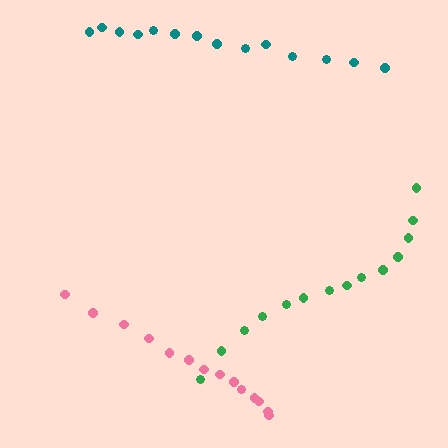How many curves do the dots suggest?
There are 3 distinct paths.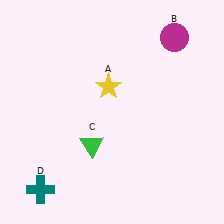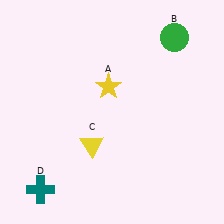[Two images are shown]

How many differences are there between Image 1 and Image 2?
There are 2 differences between the two images.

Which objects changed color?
B changed from magenta to green. C changed from green to yellow.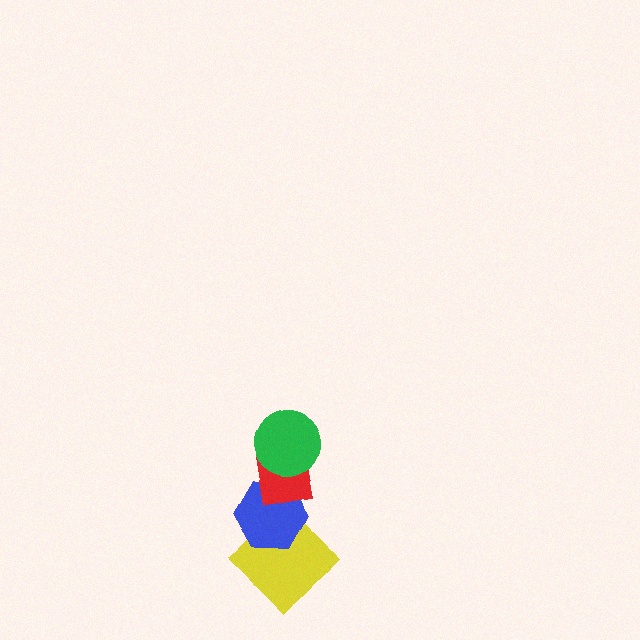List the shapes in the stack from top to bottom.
From top to bottom: the green circle, the red square, the blue hexagon, the yellow diamond.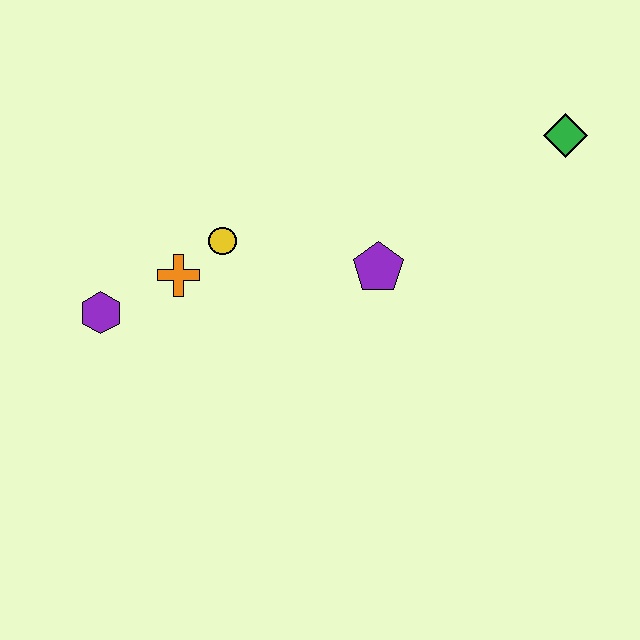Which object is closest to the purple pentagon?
The yellow circle is closest to the purple pentagon.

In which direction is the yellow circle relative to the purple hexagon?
The yellow circle is to the right of the purple hexagon.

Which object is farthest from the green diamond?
The purple hexagon is farthest from the green diamond.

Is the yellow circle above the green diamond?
No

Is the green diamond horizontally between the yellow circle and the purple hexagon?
No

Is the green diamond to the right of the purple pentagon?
Yes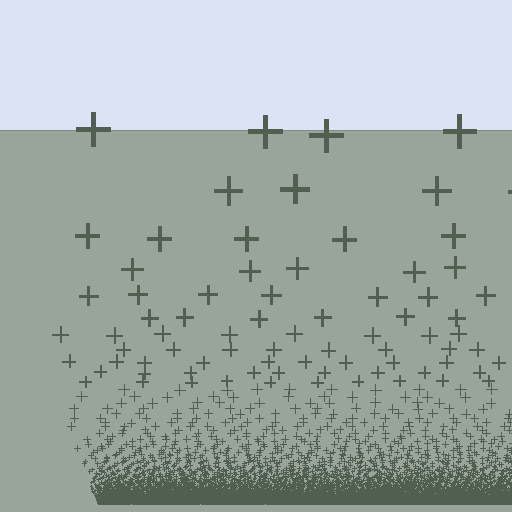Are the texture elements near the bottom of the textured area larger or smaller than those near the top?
Smaller. The gradient is inverted — elements near the bottom are smaller and denser.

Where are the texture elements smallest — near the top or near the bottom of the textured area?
Near the bottom.